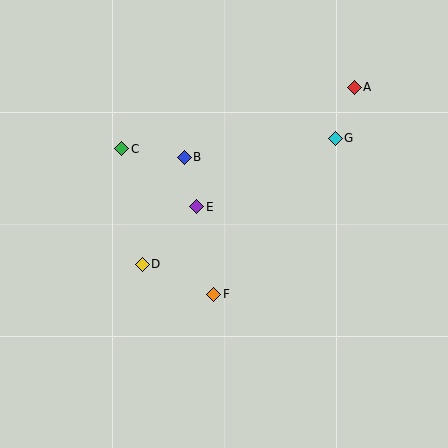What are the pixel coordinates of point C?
Point C is at (122, 149).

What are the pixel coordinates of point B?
Point B is at (184, 157).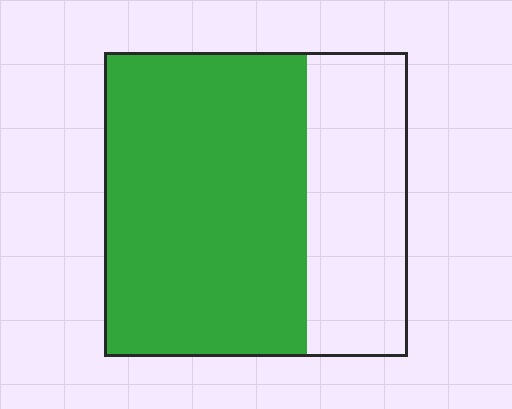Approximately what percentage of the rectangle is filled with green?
Approximately 65%.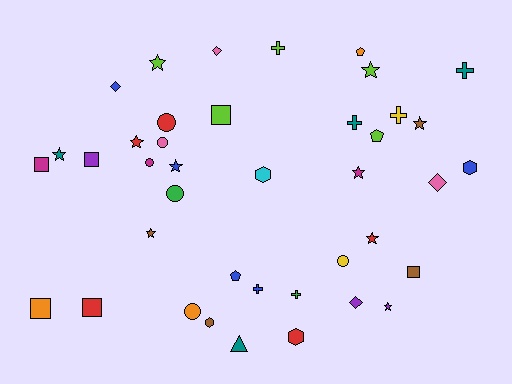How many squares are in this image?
There are 6 squares.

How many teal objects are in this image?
There are 4 teal objects.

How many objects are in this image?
There are 40 objects.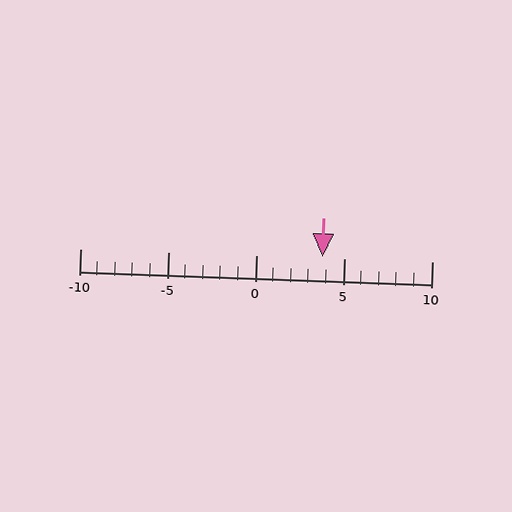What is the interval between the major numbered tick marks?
The major tick marks are spaced 5 units apart.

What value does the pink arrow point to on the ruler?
The pink arrow points to approximately 4.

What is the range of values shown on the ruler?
The ruler shows values from -10 to 10.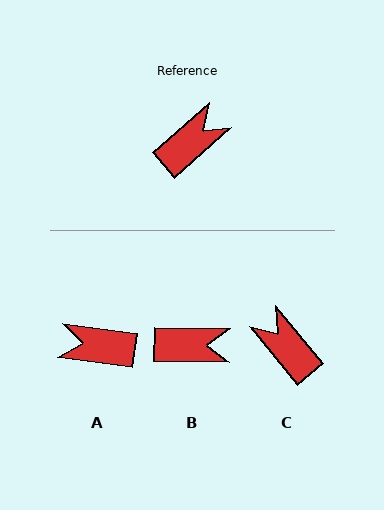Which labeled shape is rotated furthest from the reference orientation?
A, about 131 degrees away.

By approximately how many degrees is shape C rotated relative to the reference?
Approximately 88 degrees counter-clockwise.